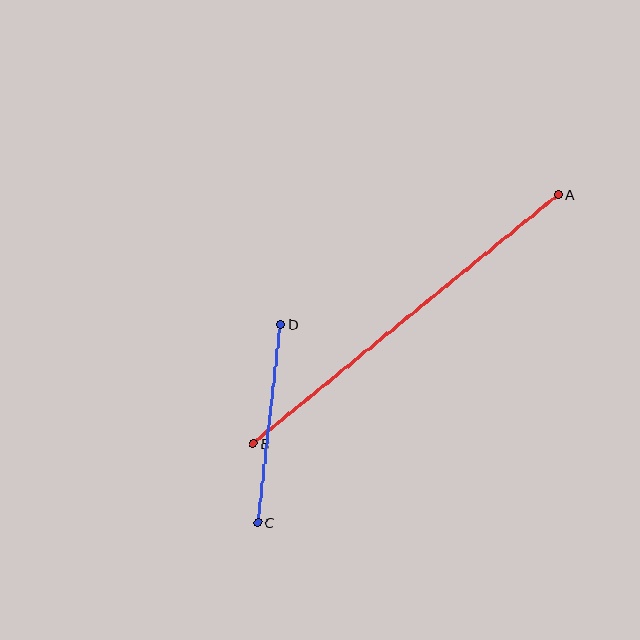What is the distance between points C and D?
The distance is approximately 199 pixels.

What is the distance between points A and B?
The distance is approximately 394 pixels.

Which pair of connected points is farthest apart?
Points A and B are farthest apart.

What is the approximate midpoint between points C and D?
The midpoint is at approximately (269, 423) pixels.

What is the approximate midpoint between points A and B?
The midpoint is at approximately (406, 319) pixels.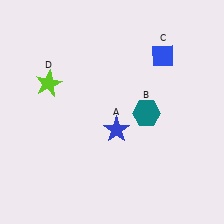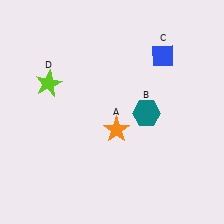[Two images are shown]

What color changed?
The star (A) changed from blue in Image 1 to orange in Image 2.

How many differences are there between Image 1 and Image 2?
There is 1 difference between the two images.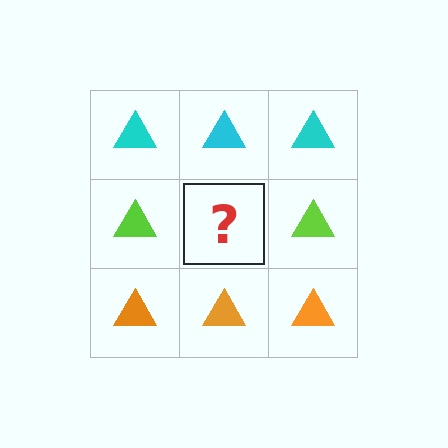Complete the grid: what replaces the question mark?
The question mark should be replaced with a lime triangle.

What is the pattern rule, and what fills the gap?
The rule is that each row has a consistent color. The gap should be filled with a lime triangle.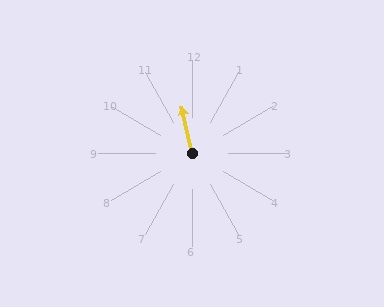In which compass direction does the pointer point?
North.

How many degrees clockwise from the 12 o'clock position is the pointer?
Approximately 348 degrees.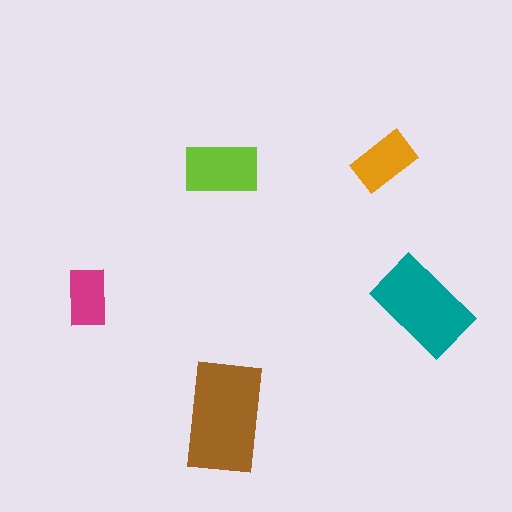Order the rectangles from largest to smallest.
the brown one, the teal one, the lime one, the orange one, the magenta one.